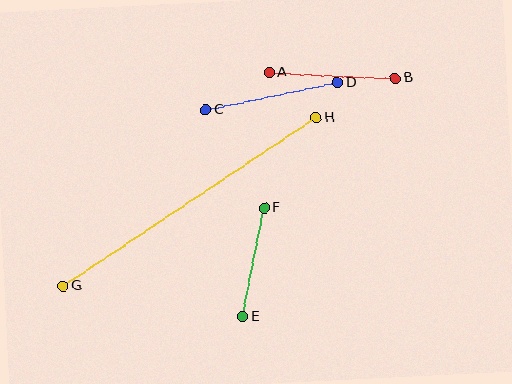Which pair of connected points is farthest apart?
Points G and H are farthest apart.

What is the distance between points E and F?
The distance is approximately 111 pixels.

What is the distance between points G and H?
The distance is approximately 304 pixels.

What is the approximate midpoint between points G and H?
The midpoint is at approximately (190, 202) pixels.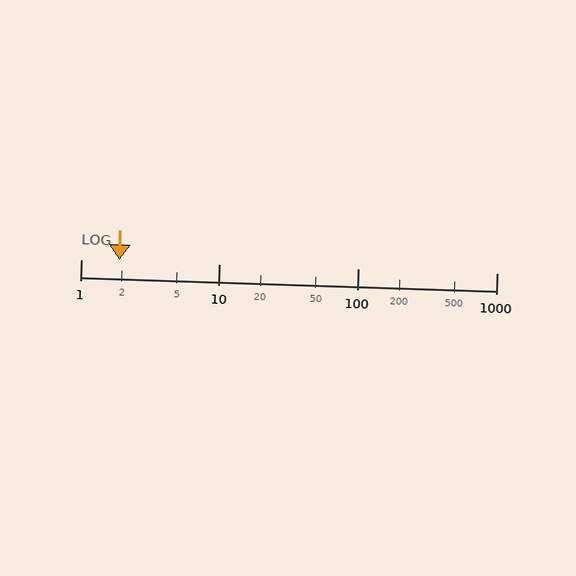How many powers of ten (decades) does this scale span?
The scale spans 3 decades, from 1 to 1000.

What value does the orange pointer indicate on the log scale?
The pointer indicates approximately 1.9.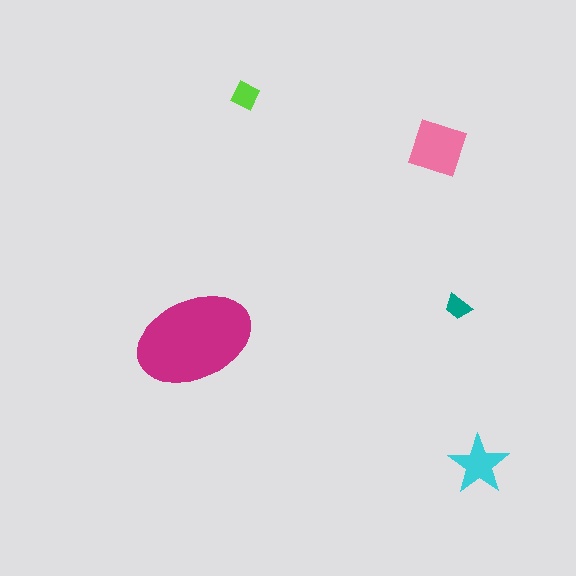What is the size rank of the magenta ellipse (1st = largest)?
1st.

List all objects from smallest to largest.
The teal trapezoid, the lime diamond, the cyan star, the pink square, the magenta ellipse.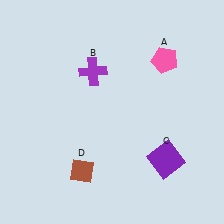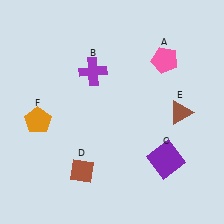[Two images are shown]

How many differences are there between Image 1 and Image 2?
There are 2 differences between the two images.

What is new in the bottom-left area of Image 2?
An orange pentagon (F) was added in the bottom-left area of Image 2.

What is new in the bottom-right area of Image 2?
A brown triangle (E) was added in the bottom-right area of Image 2.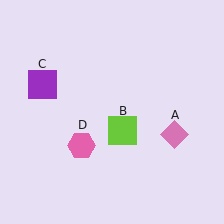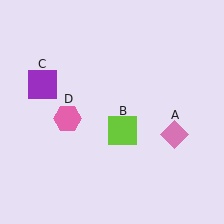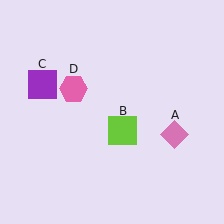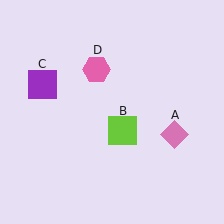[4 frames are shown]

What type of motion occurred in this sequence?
The pink hexagon (object D) rotated clockwise around the center of the scene.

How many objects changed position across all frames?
1 object changed position: pink hexagon (object D).